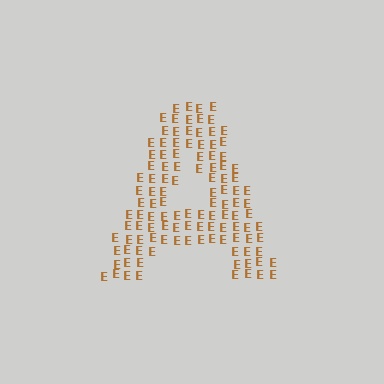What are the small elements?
The small elements are letter E's.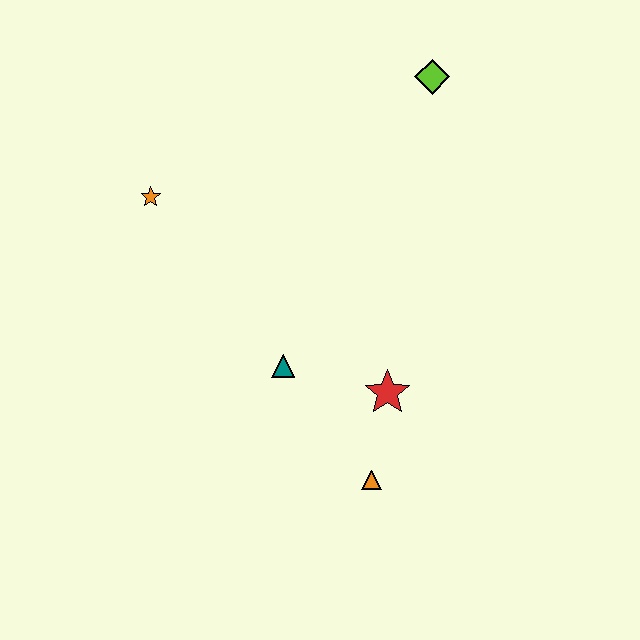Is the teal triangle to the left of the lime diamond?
Yes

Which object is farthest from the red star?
The lime diamond is farthest from the red star.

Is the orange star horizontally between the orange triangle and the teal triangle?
No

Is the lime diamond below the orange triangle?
No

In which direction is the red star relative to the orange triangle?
The red star is above the orange triangle.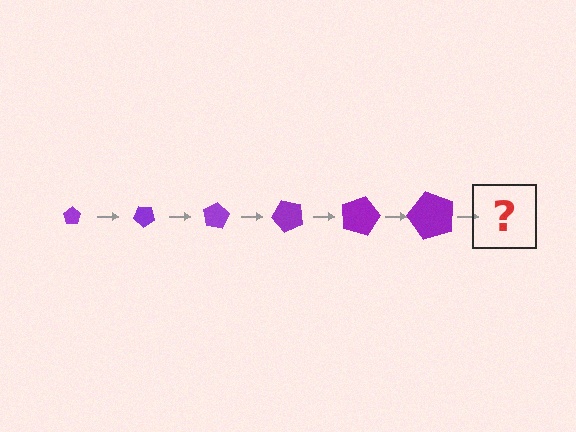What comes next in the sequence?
The next element should be a pentagon, larger than the previous one and rotated 240 degrees from the start.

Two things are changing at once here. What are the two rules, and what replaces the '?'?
The two rules are that the pentagon grows larger each step and it rotates 40 degrees each step. The '?' should be a pentagon, larger than the previous one and rotated 240 degrees from the start.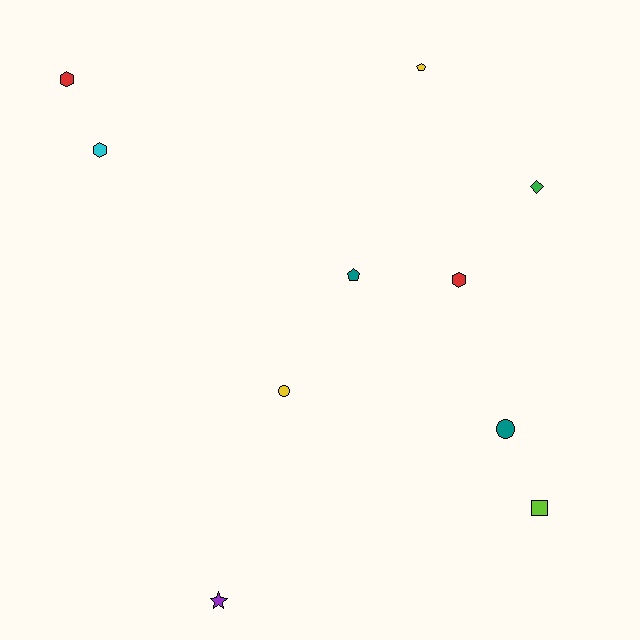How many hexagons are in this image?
There are 3 hexagons.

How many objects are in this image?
There are 10 objects.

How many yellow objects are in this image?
There are 2 yellow objects.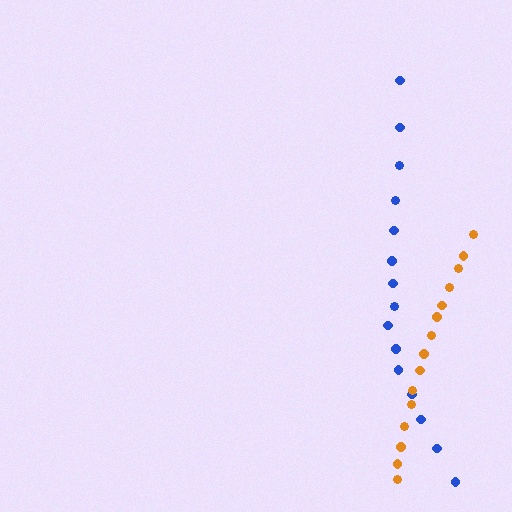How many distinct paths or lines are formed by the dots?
There are 2 distinct paths.